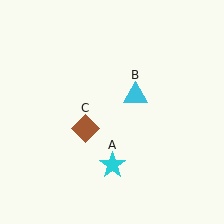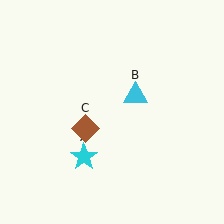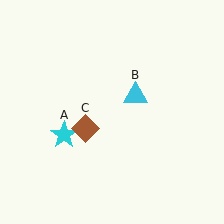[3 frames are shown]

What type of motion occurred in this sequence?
The cyan star (object A) rotated clockwise around the center of the scene.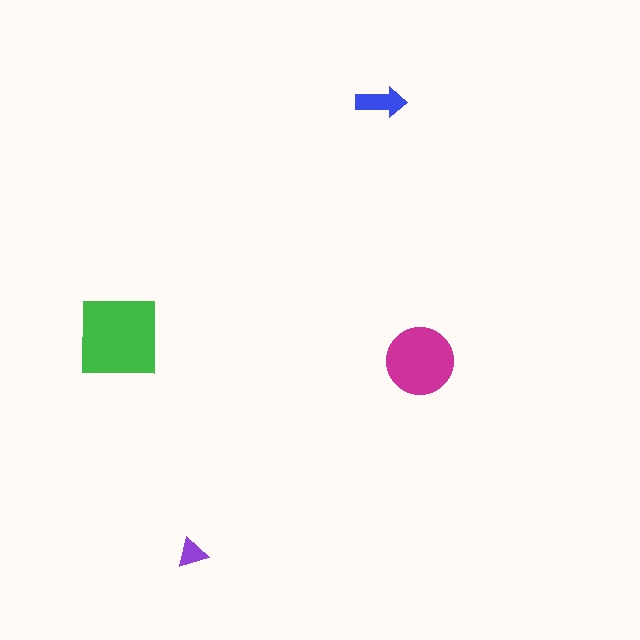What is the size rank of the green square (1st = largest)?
1st.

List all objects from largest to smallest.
The green square, the magenta circle, the blue arrow, the purple triangle.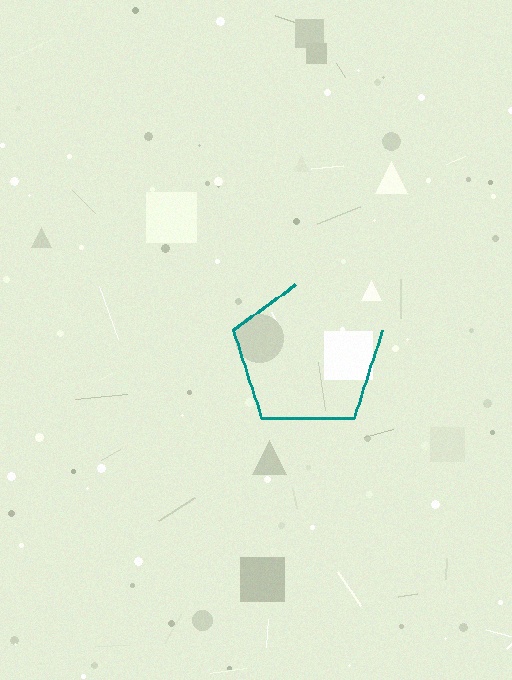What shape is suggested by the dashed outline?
The dashed outline suggests a pentagon.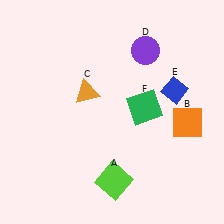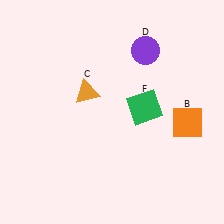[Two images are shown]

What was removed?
The blue diamond (E), the lime square (A) were removed in Image 2.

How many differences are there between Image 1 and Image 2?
There are 2 differences between the two images.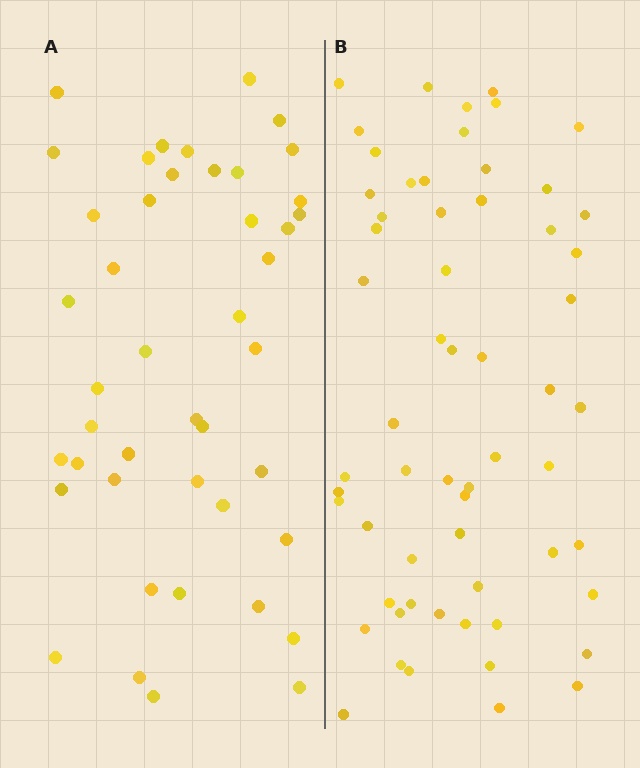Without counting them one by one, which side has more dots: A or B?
Region B (the right region) has more dots.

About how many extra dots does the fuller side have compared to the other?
Region B has approximately 15 more dots than region A.